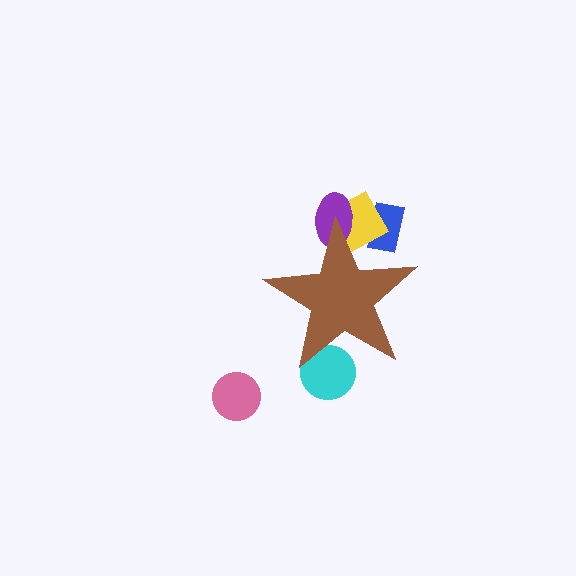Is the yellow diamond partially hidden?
Yes, the yellow diamond is partially hidden behind the brown star.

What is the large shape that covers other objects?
A brown star.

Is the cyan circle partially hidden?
Yes, the cyan circle is partially hidden behind the brown star.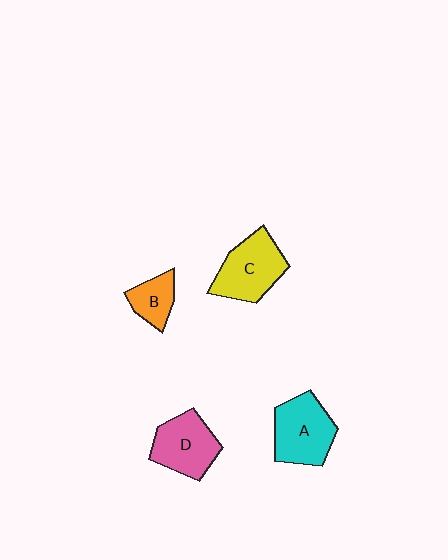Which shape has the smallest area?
Shape B (orange).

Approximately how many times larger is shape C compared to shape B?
Approximately 1.9 times.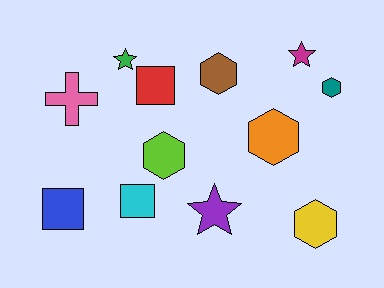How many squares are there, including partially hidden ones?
There are 3 squares.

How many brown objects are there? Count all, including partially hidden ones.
There is 1 brown object.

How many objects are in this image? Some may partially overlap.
There are 12 objects.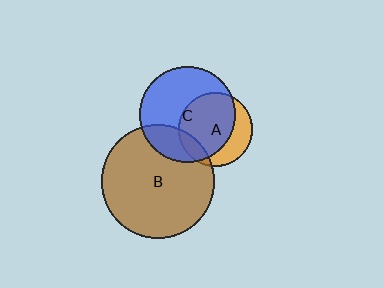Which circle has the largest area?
Circle B (brown).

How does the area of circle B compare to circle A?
Approximately 2.3 times.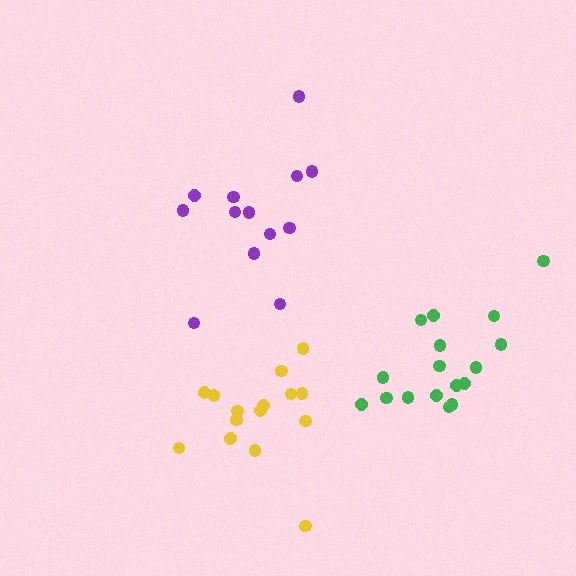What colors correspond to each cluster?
The clusters are colored: purple, yellow, green.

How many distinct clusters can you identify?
There are 3 distinct clusters.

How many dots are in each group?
Group 1: 13 dots, Group 2: 15 dots, Group 3: 17 dots (45 total).